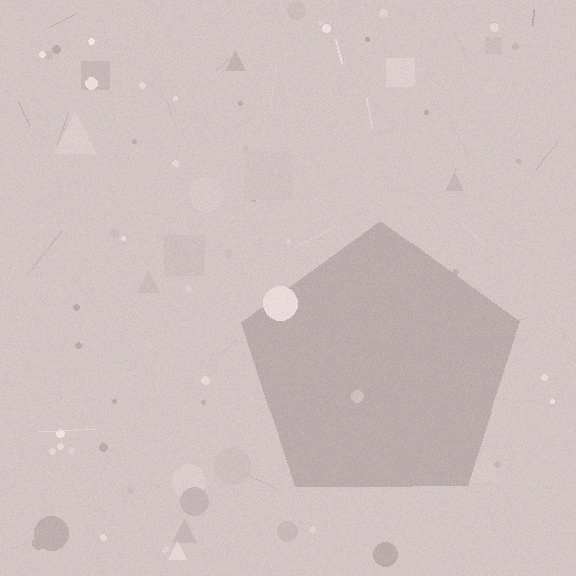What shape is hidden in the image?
A pentagon is hidden in the image.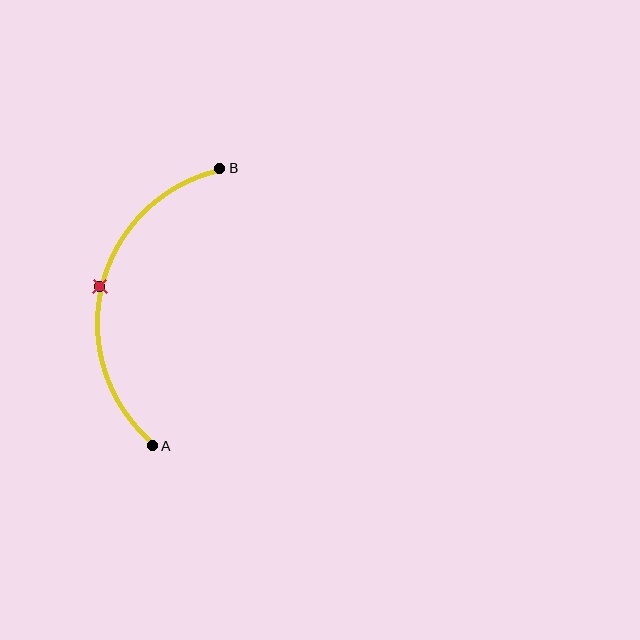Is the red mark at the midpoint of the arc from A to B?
Yes. The red mark lies on the arc at equal arc-length from both A and B — it is the arc midpoint.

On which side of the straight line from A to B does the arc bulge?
The arc bulges to the left of the straight line connecting A and B.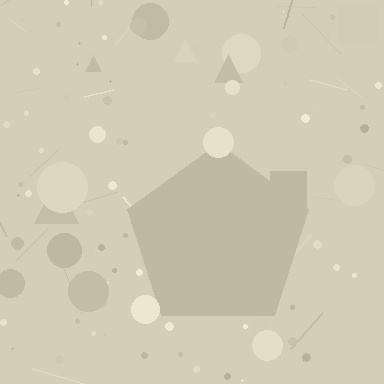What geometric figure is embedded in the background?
A pentagon is embedded in the background.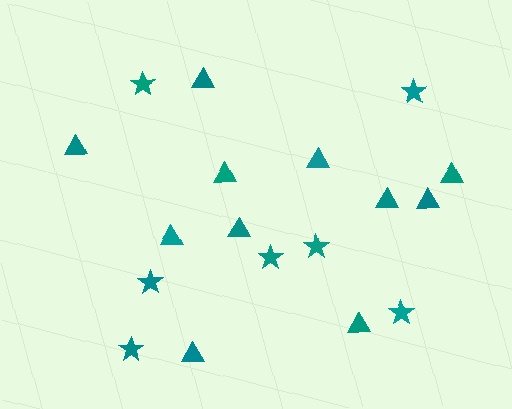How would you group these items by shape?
There are 2 groups: one group of stars (7) and one group of triangles (11).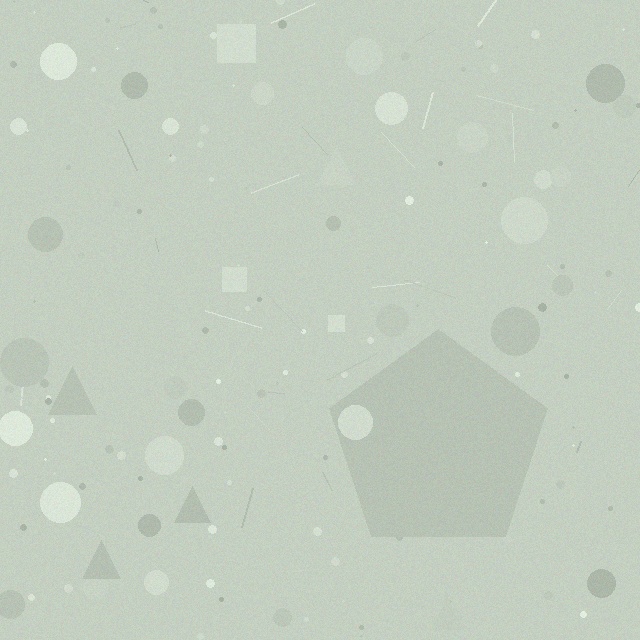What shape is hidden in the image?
A pentagon is hidden in the image.